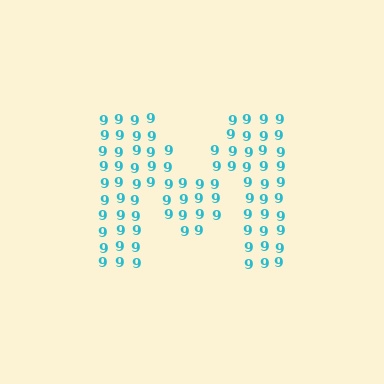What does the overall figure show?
The overall figure shows the letter M.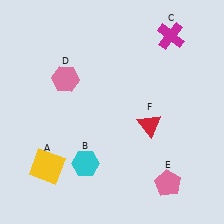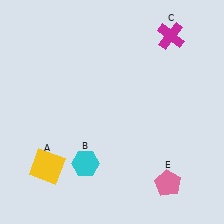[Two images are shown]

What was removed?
The red triangle (F), the pink hexagon (D) were removed in Image 2.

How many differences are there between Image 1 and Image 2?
There are 2 differences between the two images.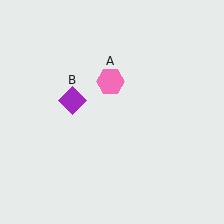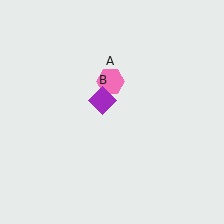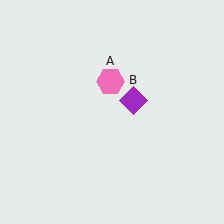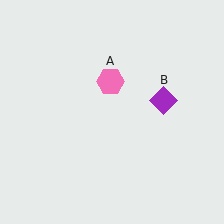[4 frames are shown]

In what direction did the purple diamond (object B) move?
The purple diamond (object B) moved right.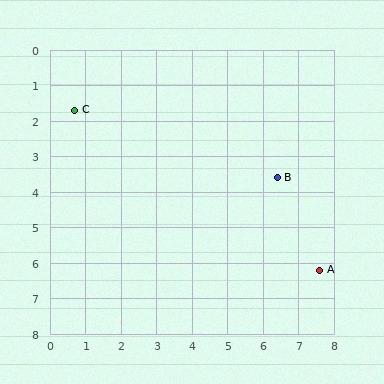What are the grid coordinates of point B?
Point B is at approximately (6.4, 3.6).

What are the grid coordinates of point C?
Point C is at approximately (0.7, 1.7).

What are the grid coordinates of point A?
Point A is at approximately (7.6, 6.2).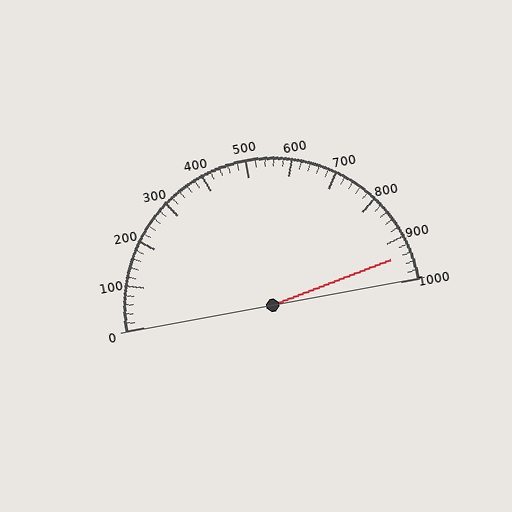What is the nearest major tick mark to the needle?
The nearest major tick mark is 900.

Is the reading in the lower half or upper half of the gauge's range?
The reading is in the upper half of the range (0 to 1000).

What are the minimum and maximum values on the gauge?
The gauge ranges from 0 to 1000.